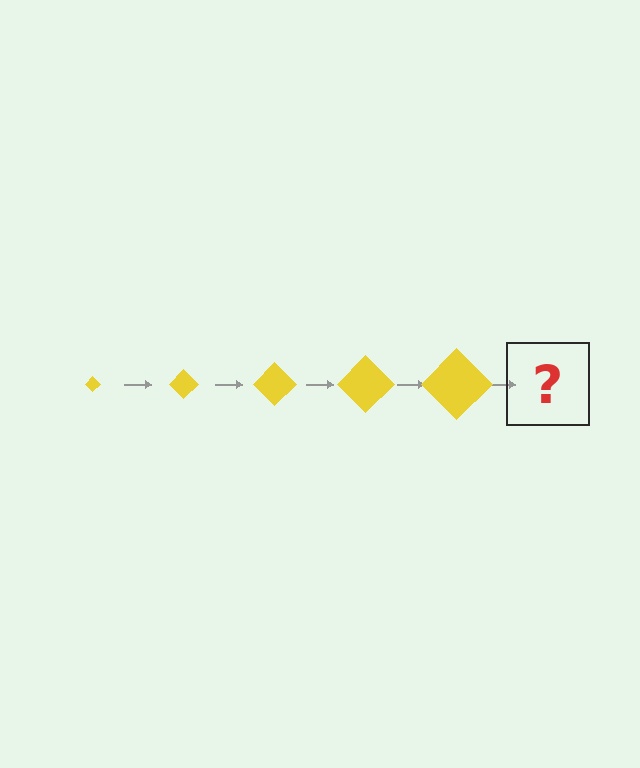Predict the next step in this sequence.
The next step is a yellow diamond, larger than the previous one.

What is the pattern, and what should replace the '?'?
The pattern is that the diamond gets progressively larger each step. The '?' should be a yellow diamond, larger than the previous one.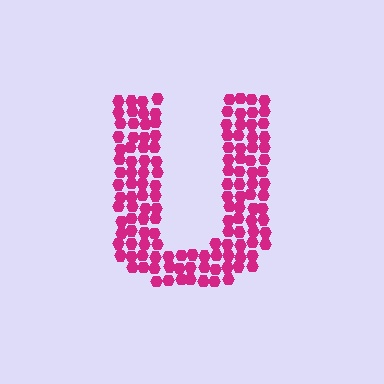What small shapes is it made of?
It is made of small hexagons.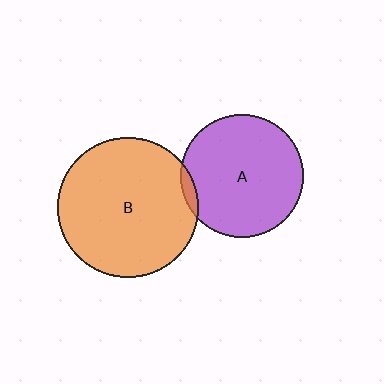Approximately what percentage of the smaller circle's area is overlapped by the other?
Approximately 5%.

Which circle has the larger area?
Circle B (orange).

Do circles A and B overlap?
Yes.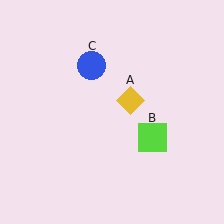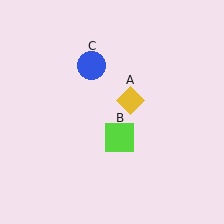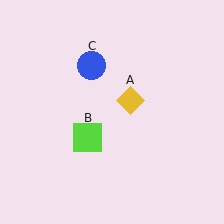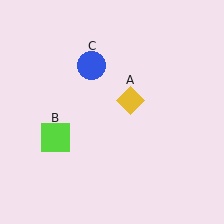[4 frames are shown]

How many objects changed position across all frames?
1 object changed position: lime square (object B).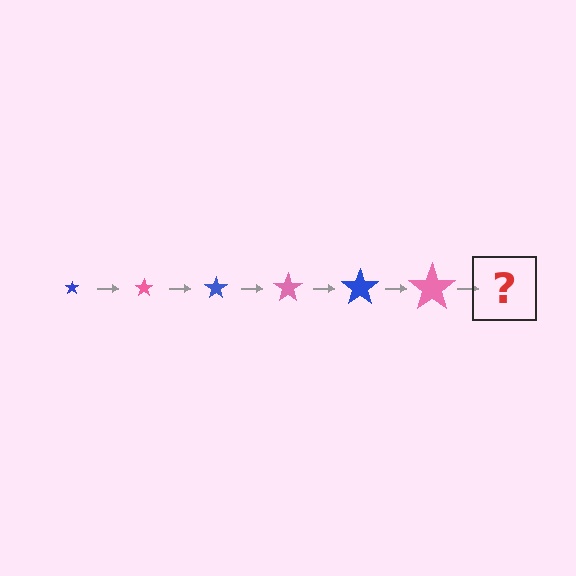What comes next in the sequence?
The next element should be a blue star, larger than the previous one.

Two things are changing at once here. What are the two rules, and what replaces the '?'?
The two rules are that the star grows larger each step and the color cycles through blue and pink. The '?' should be a blue star, larger than the previous one.